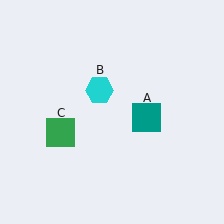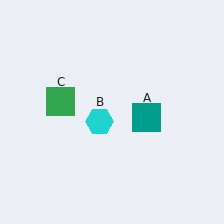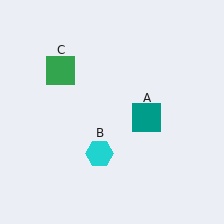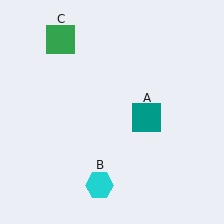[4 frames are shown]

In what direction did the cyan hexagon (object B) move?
The cyan hexagon (object B) moved down.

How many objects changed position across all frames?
2 objects changed position: cyan hexagon (object B), green square (object C).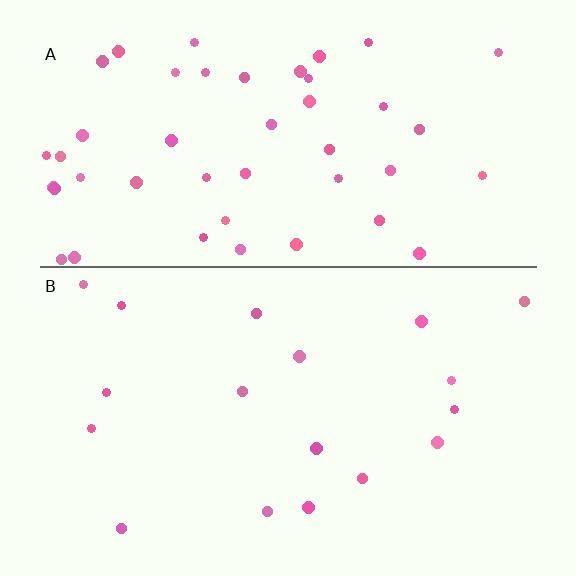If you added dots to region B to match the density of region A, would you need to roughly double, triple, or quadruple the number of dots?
Approximately triple.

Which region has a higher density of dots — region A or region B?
A (the top).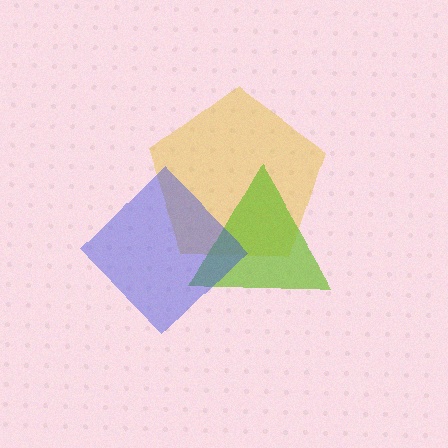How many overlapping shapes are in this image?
There are 3 overlapping shapes in the image.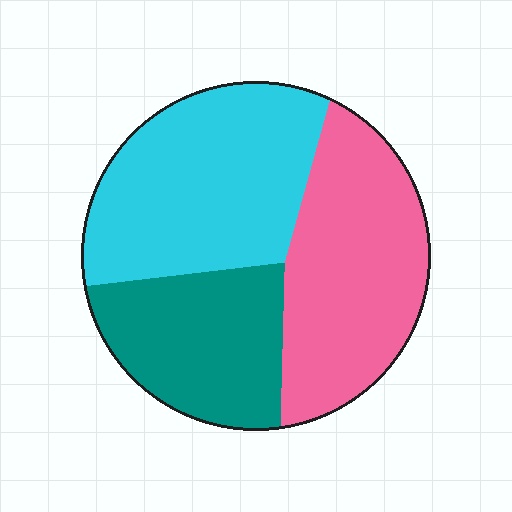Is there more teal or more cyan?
Cyan.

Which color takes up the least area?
Teal, at roughly 25%.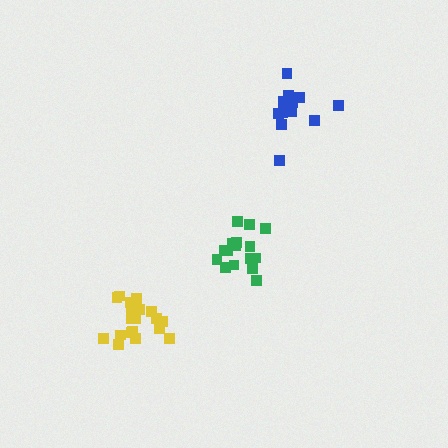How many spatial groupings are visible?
There are 3 spatial groupings.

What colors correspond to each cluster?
The clusters are colored: green, yellow, blue.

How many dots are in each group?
Group 1: 16 dots, Group 2: 19 dots, Group 3: 13 dots (48 total).